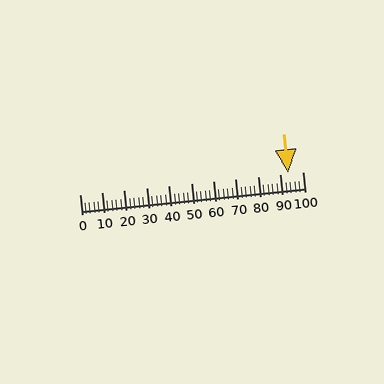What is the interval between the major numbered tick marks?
The major tick marks are spaced 10 units apart.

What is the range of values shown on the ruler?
The ruler shows values from 0 to 100.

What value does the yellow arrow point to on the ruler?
The yellow arrow points to approximately 94.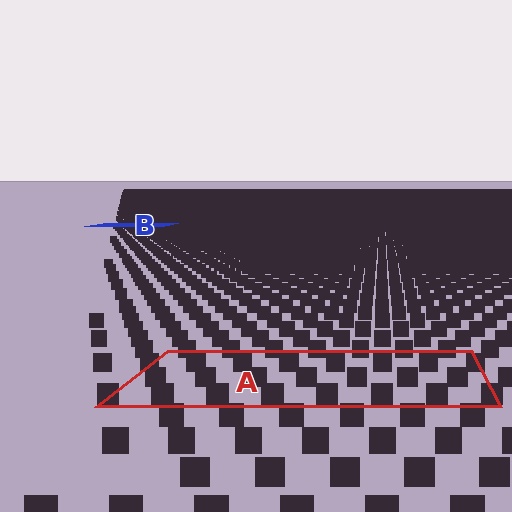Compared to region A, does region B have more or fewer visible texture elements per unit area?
Region B has more texture elements per unit area — they are packed more densely because it is farther away.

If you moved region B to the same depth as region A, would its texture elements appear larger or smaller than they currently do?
They would appear larger. At a closer depth, the same texture elements are projected at a bigger on-screen size.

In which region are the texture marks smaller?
The texture marks are smaller in region B, because it is farther away.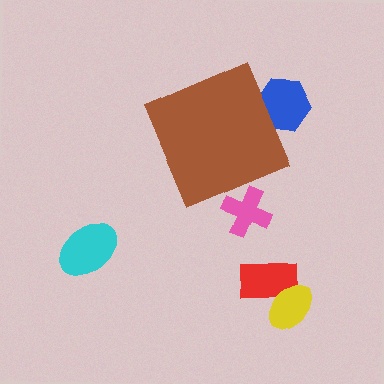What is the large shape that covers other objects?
A brown diamond.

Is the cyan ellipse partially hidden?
No, the cyan ellipse is fully visible.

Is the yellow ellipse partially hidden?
No, the yellow ellipse is fully visible.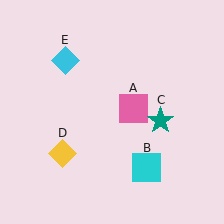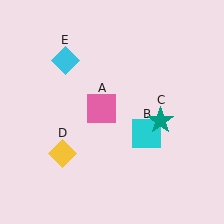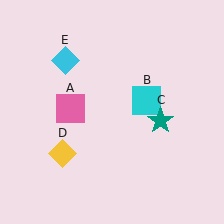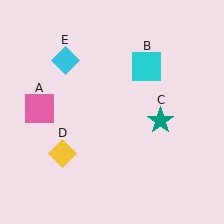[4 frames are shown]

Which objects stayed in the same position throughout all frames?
Teal star (object C) and yellow diamond (object D) and cyan diamond (object E) remained stationary.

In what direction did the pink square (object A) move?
The pink square (object A) moved left.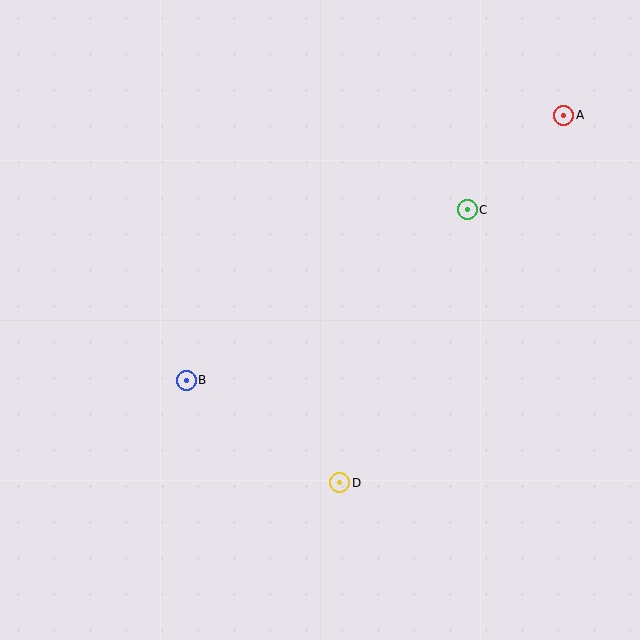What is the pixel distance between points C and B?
The distance between C and B is 329 pixels.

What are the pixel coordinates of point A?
Point A is at (564, 115).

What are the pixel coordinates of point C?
Point C is at (467, 210).